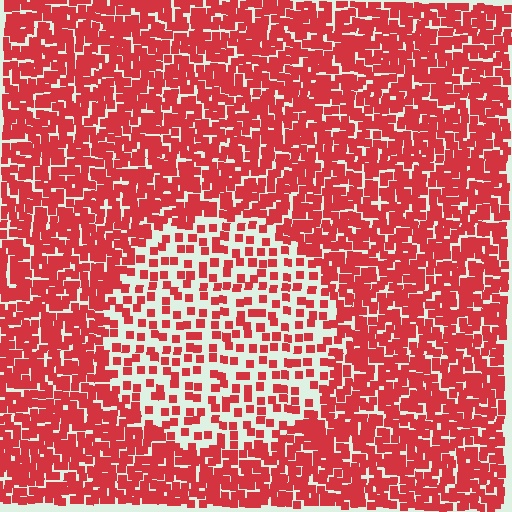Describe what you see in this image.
The image contains small red elements arranged at two different densities. A circle-shaped region is visible where the elements are less densely packed than the surrounding area.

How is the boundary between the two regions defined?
The boundary is defined by a change in element density (approximately 2.3x ratio). All elements are the same color, size, and shape.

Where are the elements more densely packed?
The elements are more densely packed outside the circle boundary.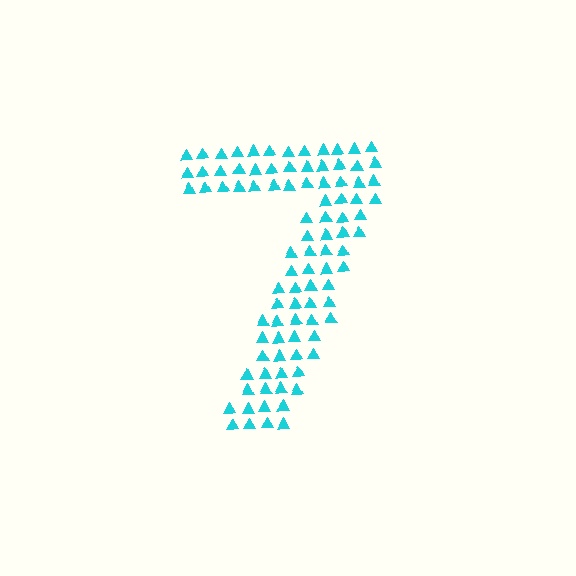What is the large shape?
The large shape is the digit 7.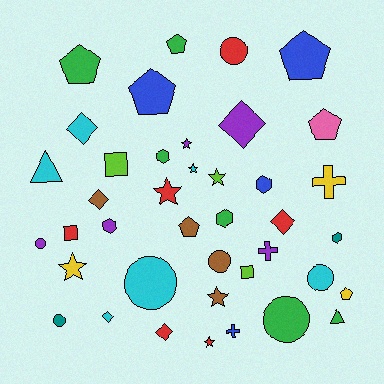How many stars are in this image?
There are 7 stars.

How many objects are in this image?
There are 40 objects.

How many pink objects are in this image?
There is 1 pink object.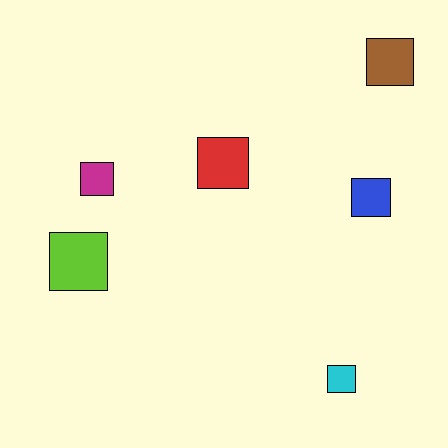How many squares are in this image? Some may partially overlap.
There are 6 squares.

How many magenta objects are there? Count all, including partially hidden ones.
There is 1 magenta object.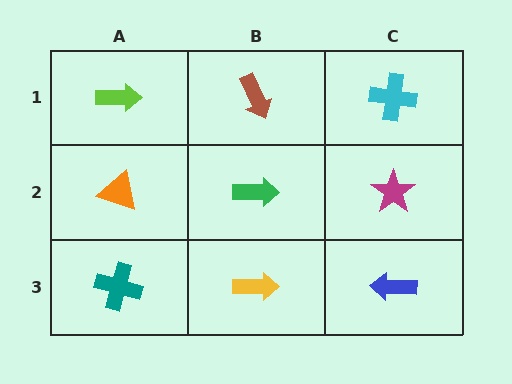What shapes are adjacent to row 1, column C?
A magenta star (row 2, column C), a brown arrow (row 1, column B).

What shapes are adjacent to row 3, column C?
A magenta star (row 2, column C), a yellow arrow (row 3, column B).